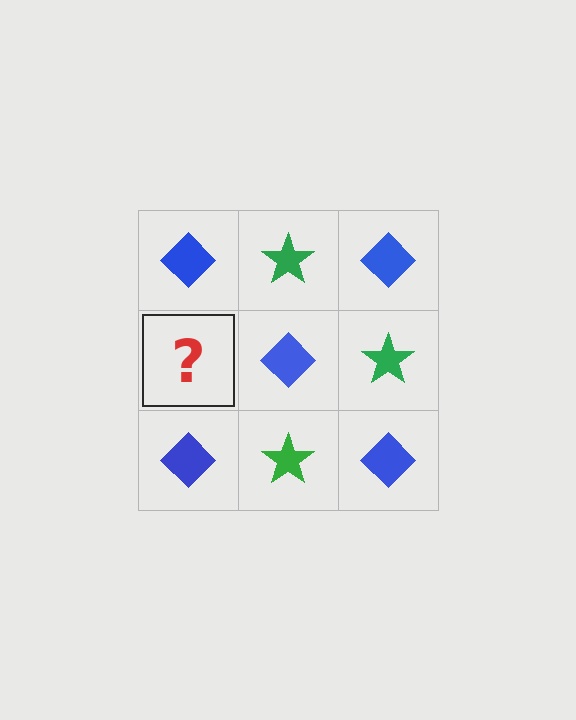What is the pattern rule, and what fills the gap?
The rule is that it alternates blue diamond and green star in a checkerboard pattern. The gap should be filled with a green star.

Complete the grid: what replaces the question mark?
The question mark should be replaced with a green star.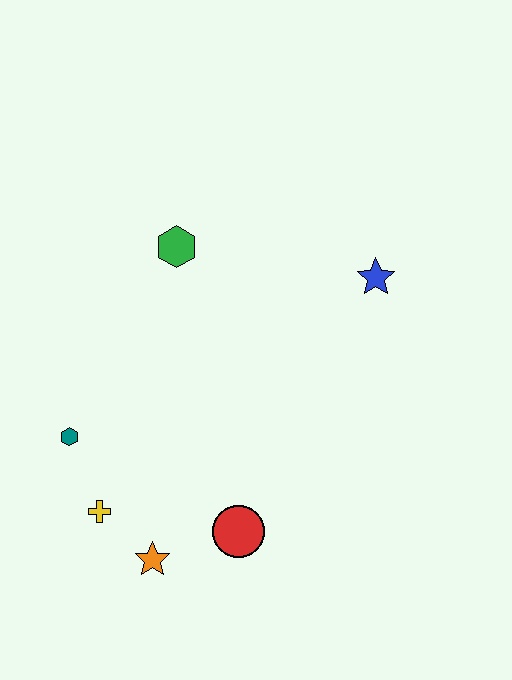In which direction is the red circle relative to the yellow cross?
The red circle is to the right of the yellow cross.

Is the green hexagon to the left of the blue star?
Yes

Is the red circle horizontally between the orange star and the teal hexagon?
No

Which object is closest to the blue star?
The green hexagon is closest to the blue star.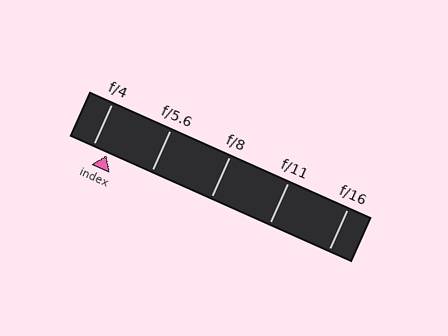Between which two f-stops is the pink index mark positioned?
The index mark is between f/4 and f/5.6.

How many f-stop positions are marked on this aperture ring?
There are 5 f-stop positions marked.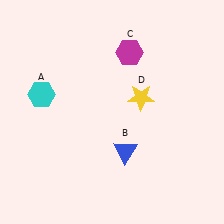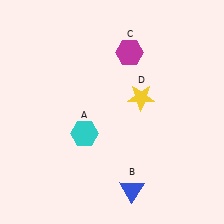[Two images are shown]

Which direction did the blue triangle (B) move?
The blue triangle (B) moved down.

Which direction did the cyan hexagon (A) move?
The cyan hexagon (A) moved right.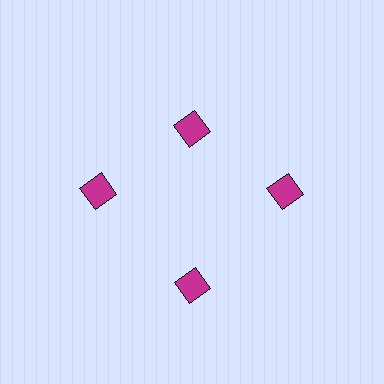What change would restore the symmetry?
The symmetry would be restored by moving it outward, back onto the ring so that all 4 diamonds sit at equal angles and equal distance from the center.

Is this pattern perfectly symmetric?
No. The 4 magenta diamonds are arranged in a ring, but one element near the 12 o'clock position is pulled inward toward the center, breaking the 4-fold rotational symmetry.